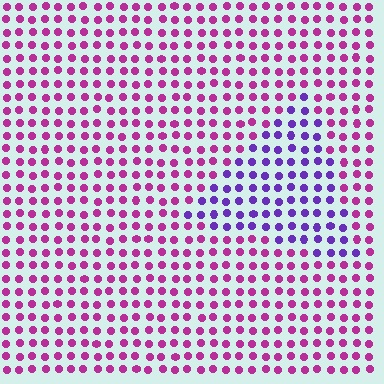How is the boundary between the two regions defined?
The boundary is defined purely by a slight shift in hue (about 48 degrees). Spacing, size, and orientation are identical on both sides.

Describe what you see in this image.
The image is filled with small magenta elements in a uniform arrangement. A triangle-shaped region is visible where the elements are tinted to a slightly different hue, forming a subtle color boundary.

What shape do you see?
I see a triangle.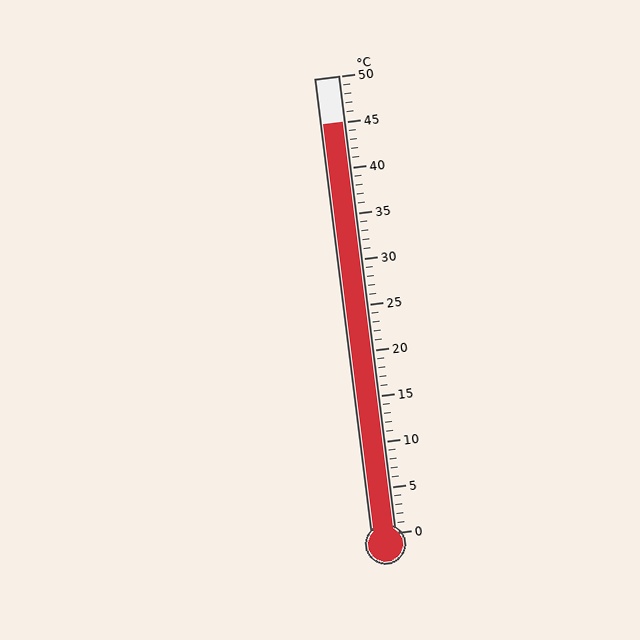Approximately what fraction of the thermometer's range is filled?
The thermometer is filled to approximately 90% of its range.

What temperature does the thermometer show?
The thermometer shows approximately 45°C.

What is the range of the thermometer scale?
The thermometer scale ranges from 0°C to 50°C.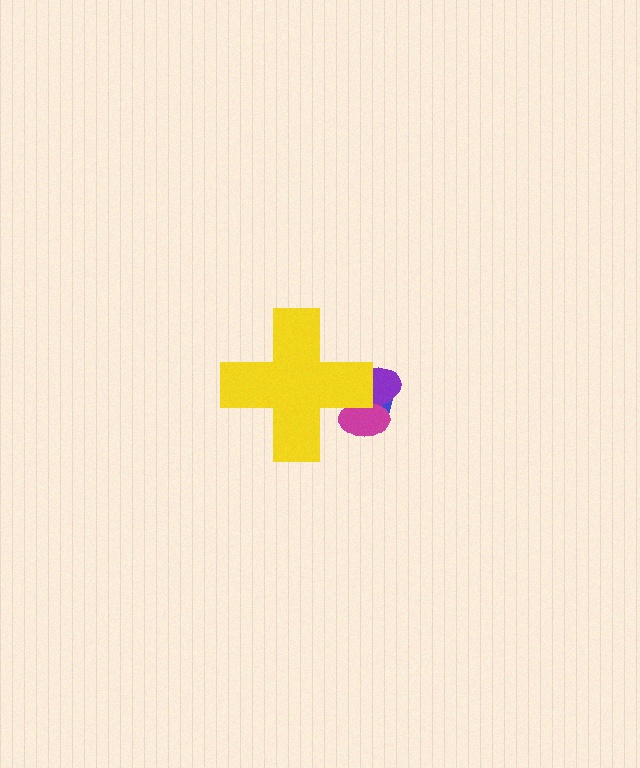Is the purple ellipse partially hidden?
Yes, the purple ellipse is partially hidden behind the yellow cross.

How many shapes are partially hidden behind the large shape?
3 shapes are partially hidden.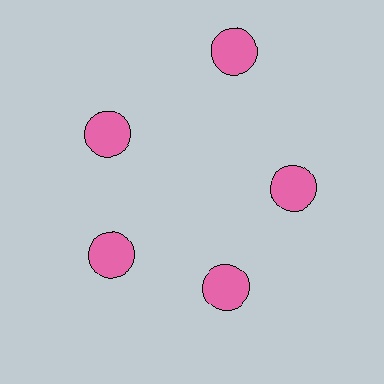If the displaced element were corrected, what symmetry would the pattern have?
It would have 5-fold rotational symmetry — the pattern would map onto itself every 72 degrees.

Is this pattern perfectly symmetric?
No. The 5 pink circles are arranged in a ring, but one element near the 1 o'clock position is pushed outward from the center, breaking the 5-fold rotational symmetry.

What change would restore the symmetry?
The symmetry would be restored by moving it inward, back onto the ring so that all 5 circles sit at equal angles and equal distance from the center.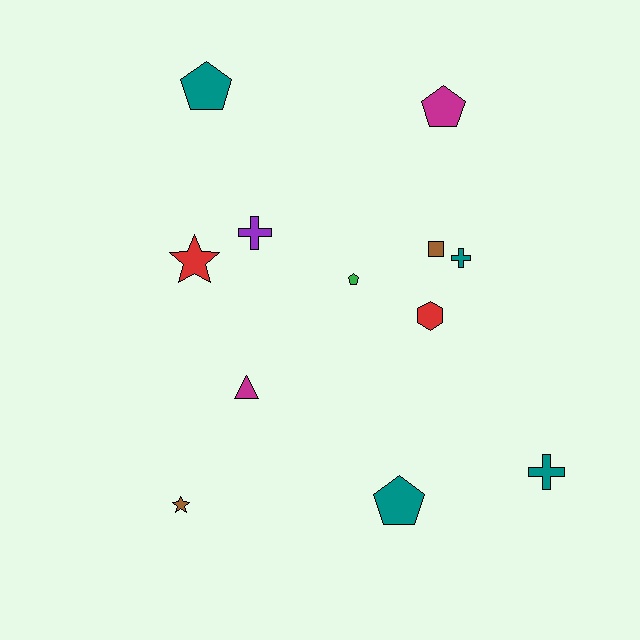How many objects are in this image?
There are 12 objects.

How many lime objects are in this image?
There are no lime objects.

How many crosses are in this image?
There are 3 crosses.